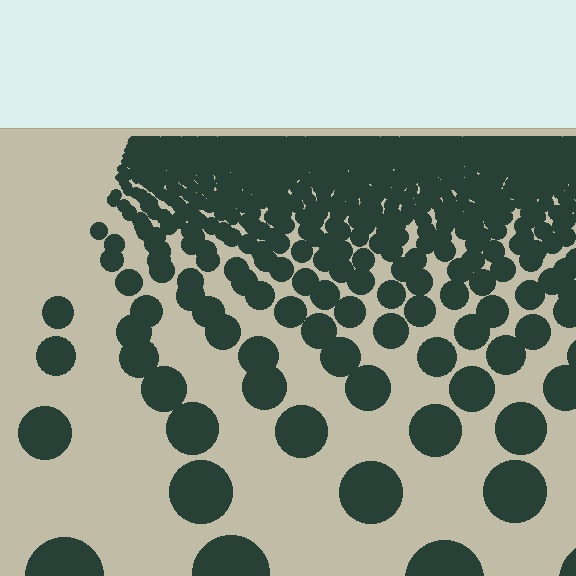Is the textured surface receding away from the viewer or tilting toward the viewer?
The surface is receding away from the viewer. Texture elements get smaller and denser toward the top.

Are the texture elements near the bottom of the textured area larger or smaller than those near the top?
Larger. Near the bottom, elements are closer to the viewer and appear at a bigger on-screen size.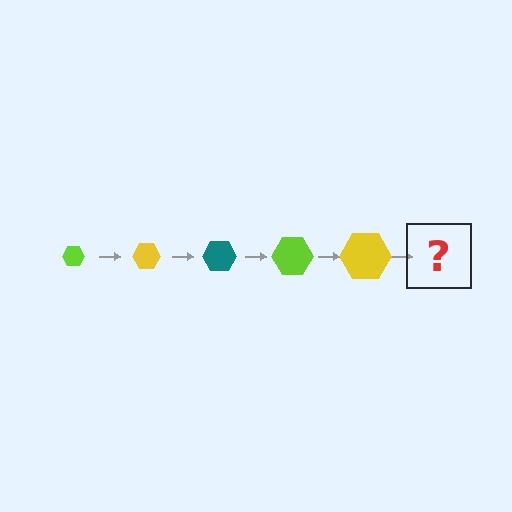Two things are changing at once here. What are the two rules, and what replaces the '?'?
The two rules are that the hexagon grows larger each step and the color cycles through lime, yellow, and teal. The '?' should be a teal hexagon, larger than the previous one.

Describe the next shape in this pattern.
It should be a teal hexagon, larger than the previous one.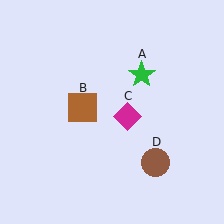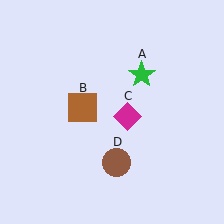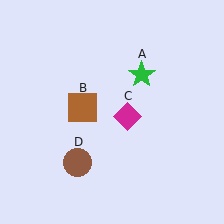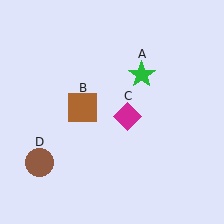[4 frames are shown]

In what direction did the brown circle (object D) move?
The brown circle (object D) moved left.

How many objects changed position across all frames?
1 object changed position: brown circle (object D).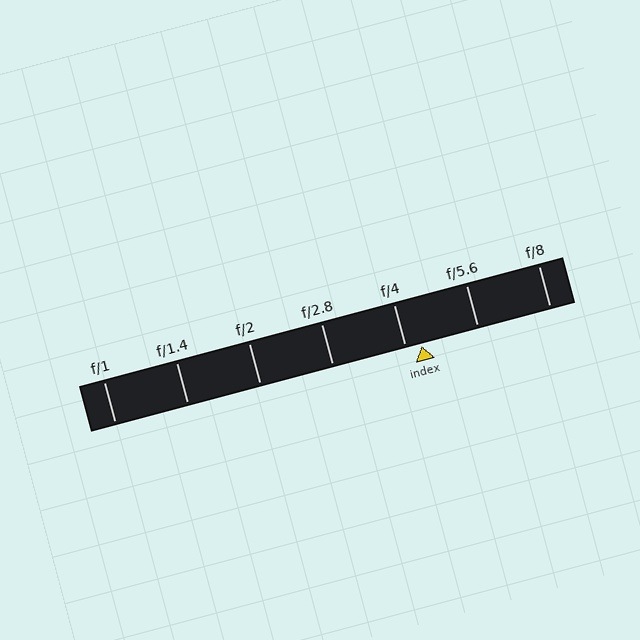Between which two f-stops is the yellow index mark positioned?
The index mark is between f/4 and f/5.6.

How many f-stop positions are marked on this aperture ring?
There are 7 f-stop positions marked.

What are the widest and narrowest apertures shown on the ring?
The widest aperture shown is f/1 and the narrowest is f/8.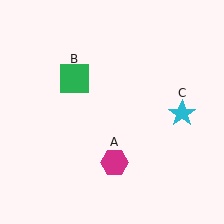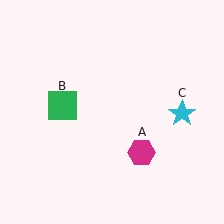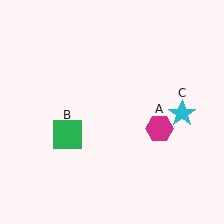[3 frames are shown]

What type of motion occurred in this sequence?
The magenta hexagon (object A), green square (object B) rotated counterclockwise around the center of the scene.